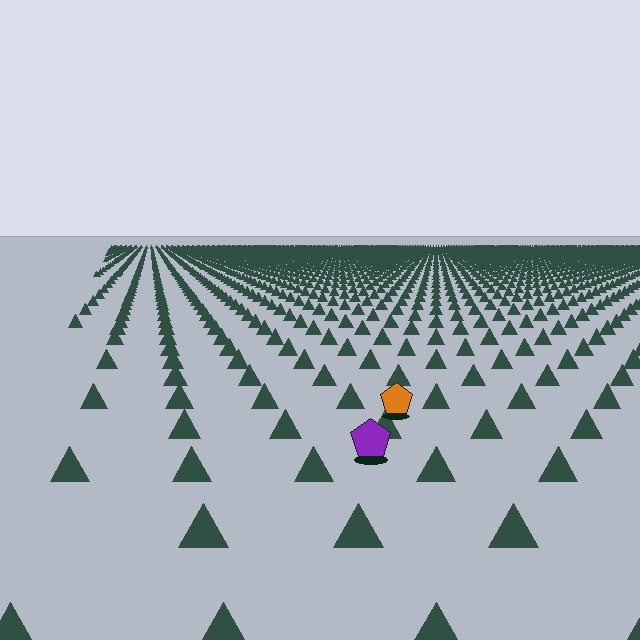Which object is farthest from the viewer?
The orange pentagon is farthest from the viewer. It appears smaller and the ground texture around it is denser.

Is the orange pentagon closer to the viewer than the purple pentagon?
No. The purple pentagon is closer — you can tell from the texture gradient: the ground texture is coarser near it.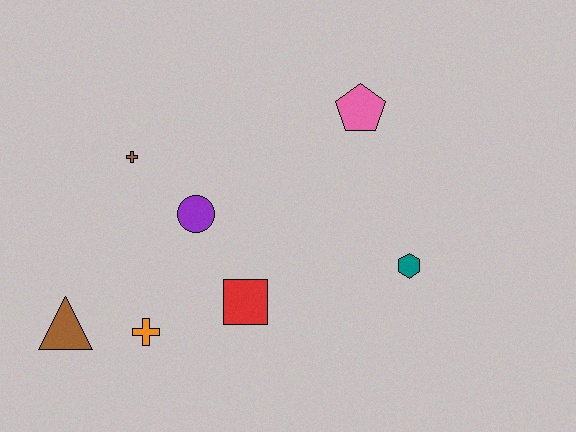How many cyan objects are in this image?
There are no cyan objects.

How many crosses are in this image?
There are 2 crosses.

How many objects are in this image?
There are 7 objects.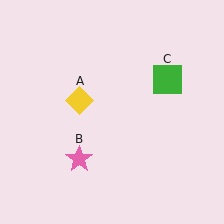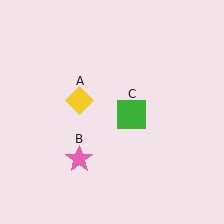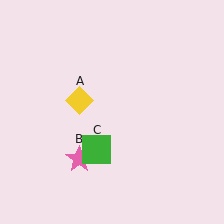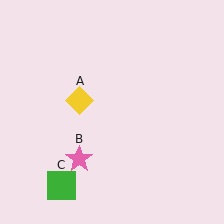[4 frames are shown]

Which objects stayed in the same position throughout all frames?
Yellow diamond (object A) and pink star (object B) remained stationary.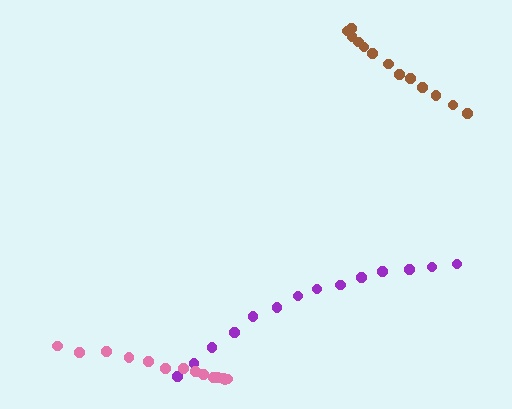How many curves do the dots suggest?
There are 3 distinct paths.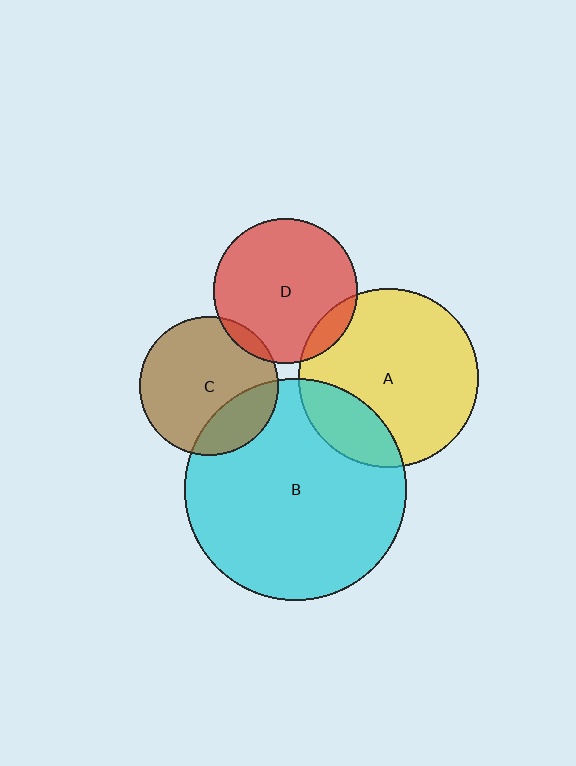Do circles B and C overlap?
Yes.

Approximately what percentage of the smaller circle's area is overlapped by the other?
Approximately 25%.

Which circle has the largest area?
Circle B (cyan).